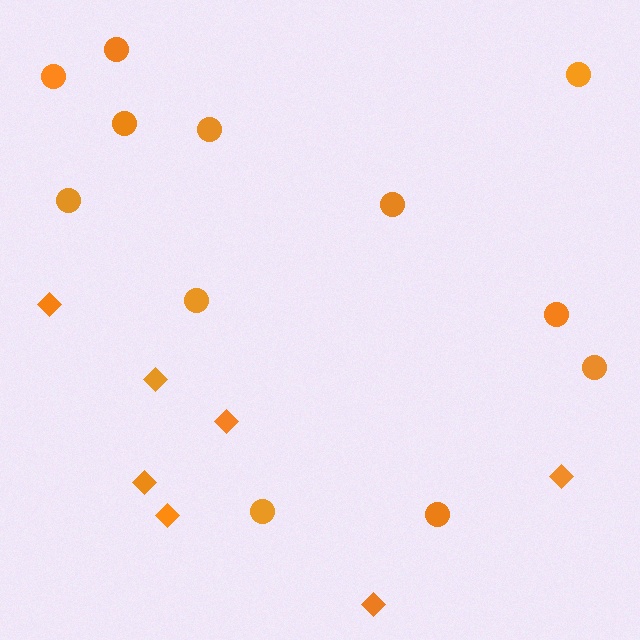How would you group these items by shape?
There are 2 groups: one group of circles (12) and one group of diamonds (7).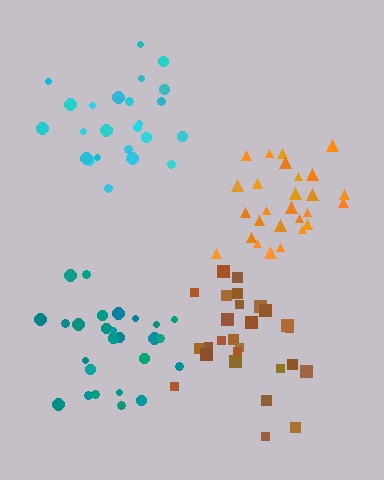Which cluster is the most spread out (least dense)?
Brown.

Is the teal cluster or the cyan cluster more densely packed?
Teal.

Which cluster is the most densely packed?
Orange.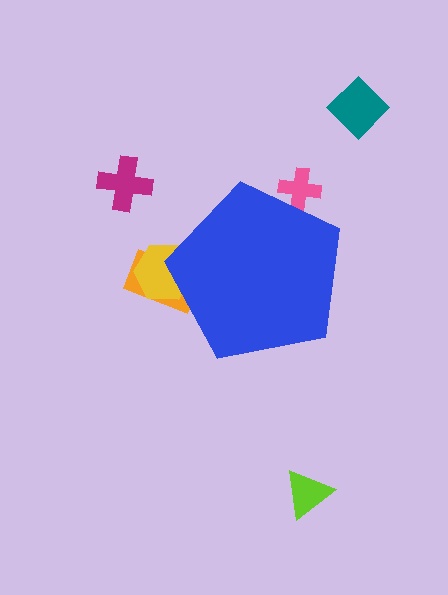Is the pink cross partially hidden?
Yes, the pink cross is partially hidden behind the blue pentagon.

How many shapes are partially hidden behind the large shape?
3 shapes are partially hidden.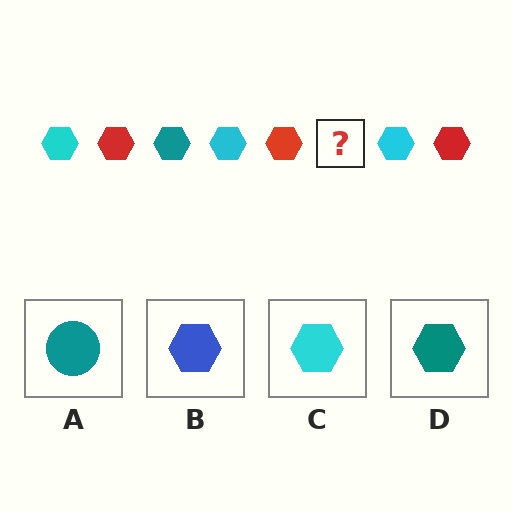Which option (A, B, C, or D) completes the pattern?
D.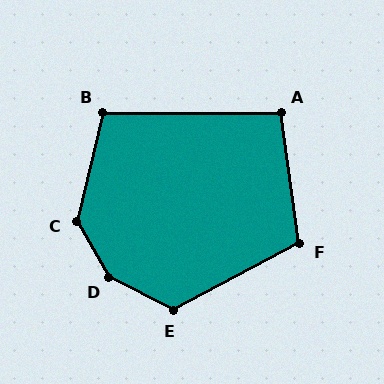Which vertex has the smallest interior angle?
A, at approximately 98 degrees.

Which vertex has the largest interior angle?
D, at approximately 147 degrees.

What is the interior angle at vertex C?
Approximately 136 degrees (obtuse).